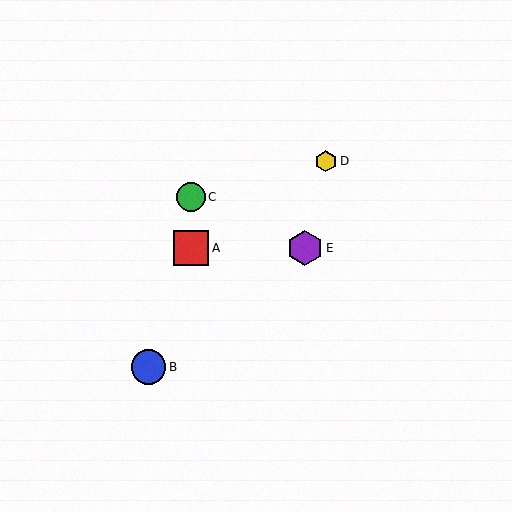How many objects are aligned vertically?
2 objects (A, C) are aligned vertically.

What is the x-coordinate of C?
Object C is at x≈191.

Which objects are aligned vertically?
Objects A, C are aligned vertically.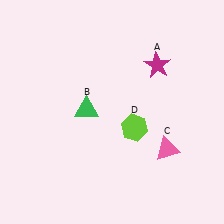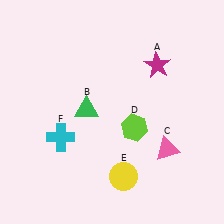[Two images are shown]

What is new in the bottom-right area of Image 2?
A yellow circle (E) was added in the bottom-right area of Image 2.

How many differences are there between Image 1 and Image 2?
There are 2 differences between the two images.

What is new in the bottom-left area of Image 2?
A cyan cross (F) was added in the bottom-left area of Image 2.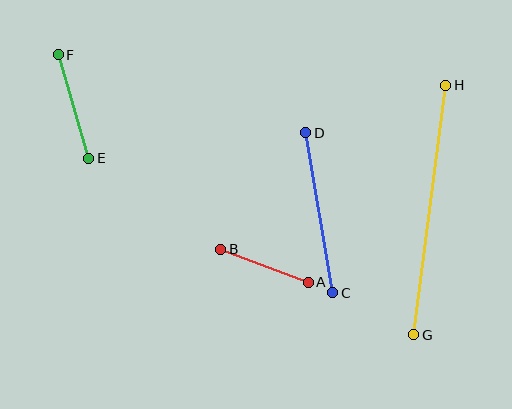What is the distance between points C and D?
The distance is approximately 162 pixels.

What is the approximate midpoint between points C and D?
The midpoint is at approximately (319, 213) pixels.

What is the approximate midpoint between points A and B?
The midpoint is at approximately (264, 266) pixels.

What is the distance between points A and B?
The distance is approximately 94 pixels.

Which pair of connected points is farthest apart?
Points G and H are farthest apart.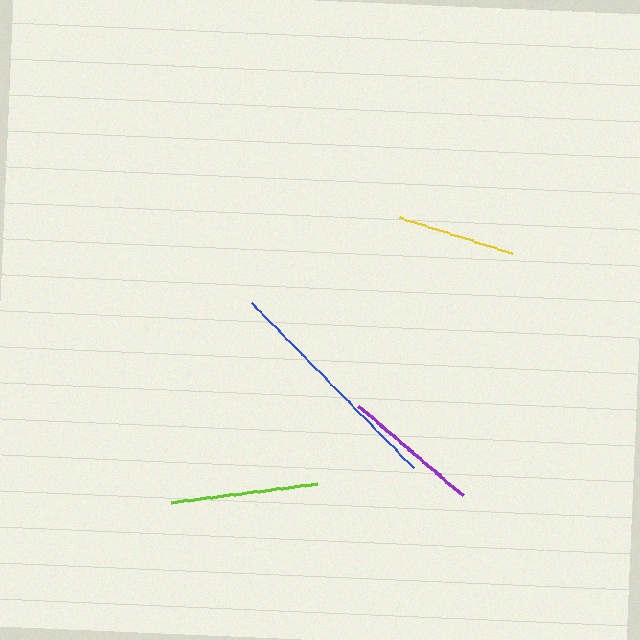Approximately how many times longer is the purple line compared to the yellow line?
The purple line is approximately 1.2 times the length of the yellow line.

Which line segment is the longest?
The blue line is the longest at approximately 231 pixels.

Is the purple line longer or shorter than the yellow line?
The purple line is longer than the yellow line.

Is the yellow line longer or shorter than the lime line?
The lime line is longer than the yellow line.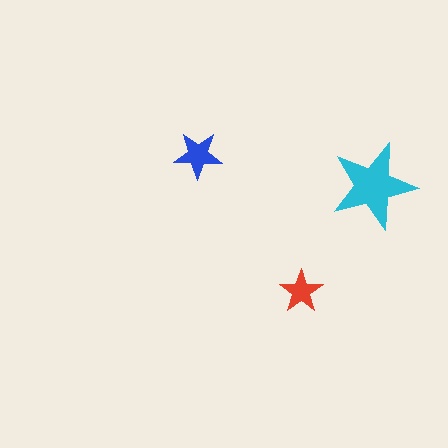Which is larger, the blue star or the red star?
The blue one.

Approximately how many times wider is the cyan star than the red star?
About 2 times wider.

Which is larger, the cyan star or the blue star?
The cyan one.